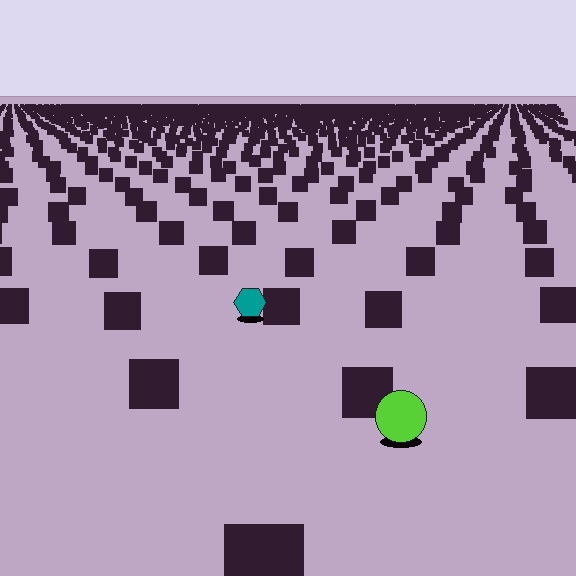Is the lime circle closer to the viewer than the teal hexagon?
Yes. The lime circle is closer — you can tell from the texture gradient: the ground texture is coarser near it.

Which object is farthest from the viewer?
The teal hexagon is farthest from the viewer. It appears smaller and the ground texture around it is denser.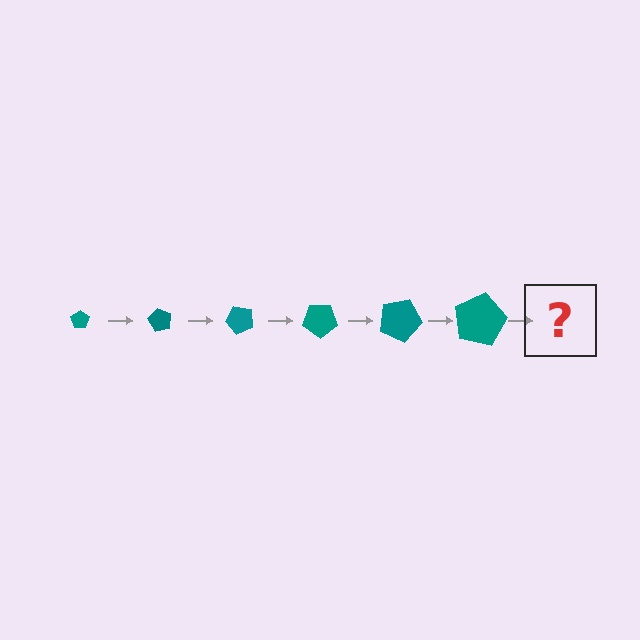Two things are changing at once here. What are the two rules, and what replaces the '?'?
The two rules are that the pentagon grows larger each step and it rotates 60 degrees each step. The '?' should be a pentagon, larger than the previous one and rotated 360 degrees from the start.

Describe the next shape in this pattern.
It should be a pentagon, larger than the previous one and rotated 360 degrees from the start.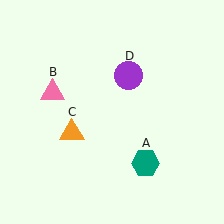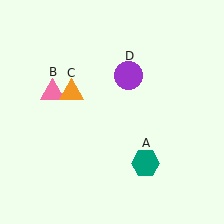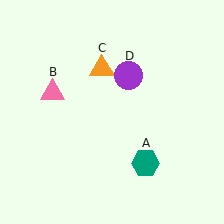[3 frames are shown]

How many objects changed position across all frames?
1 object changed position: orange triangle (object C).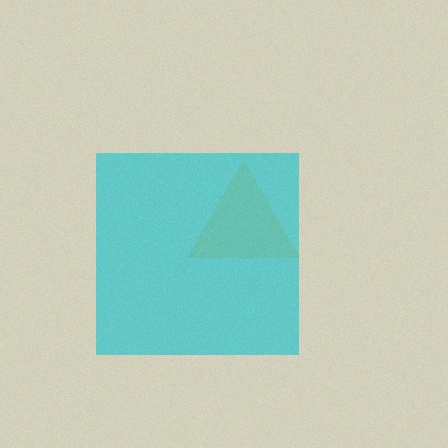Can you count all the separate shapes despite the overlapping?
Yes, there are 2 separate shapes.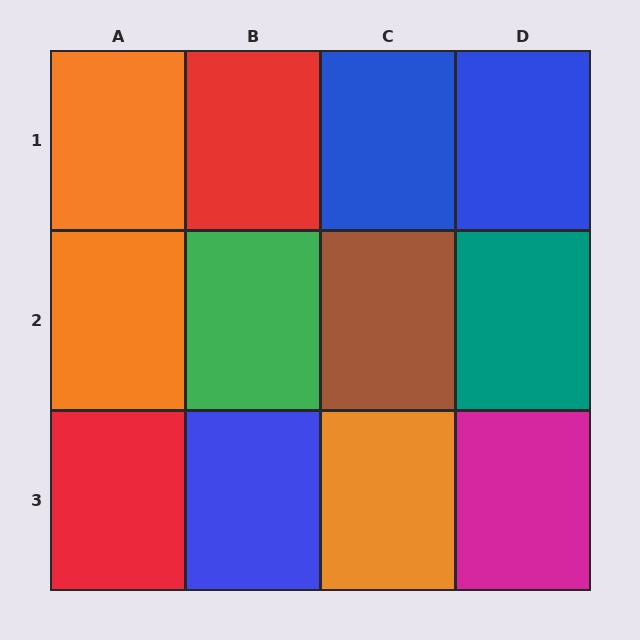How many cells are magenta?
1 cell is magenta.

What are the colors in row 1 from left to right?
Orange, red, blue, blue.